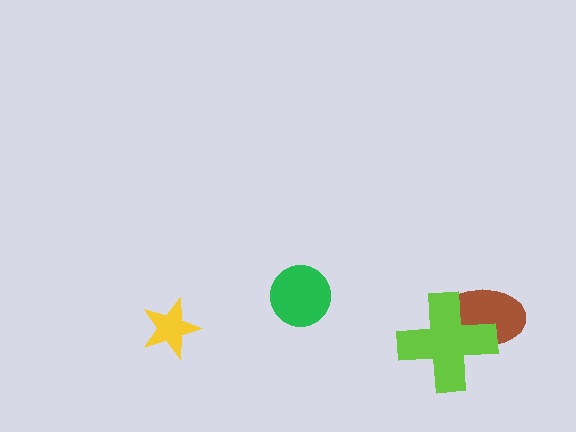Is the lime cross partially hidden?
No, no other shape covers it.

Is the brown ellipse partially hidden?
Yes, it is partially covered by another shape.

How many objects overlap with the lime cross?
1 object overlaps with the lime cross.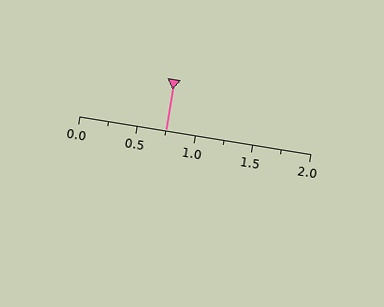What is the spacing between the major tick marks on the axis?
The major ticks are spaced 0.5 apart.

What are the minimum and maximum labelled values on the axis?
The axis runs from 0.0 to 2.0.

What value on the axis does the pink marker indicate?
The marker indicates approximately 0.75.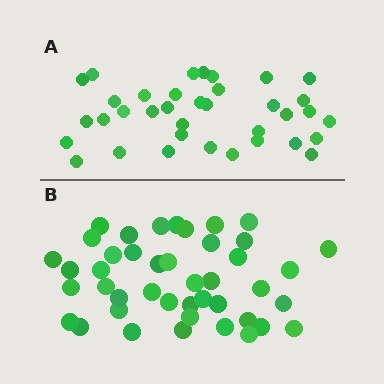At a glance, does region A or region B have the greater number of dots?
Region B (the bottom region) has more dots.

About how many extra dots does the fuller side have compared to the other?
Region B has roughly 8 or so more dots than region A.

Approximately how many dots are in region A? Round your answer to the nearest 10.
About 40 dots. (The exact count is 36, which rounds to 40.)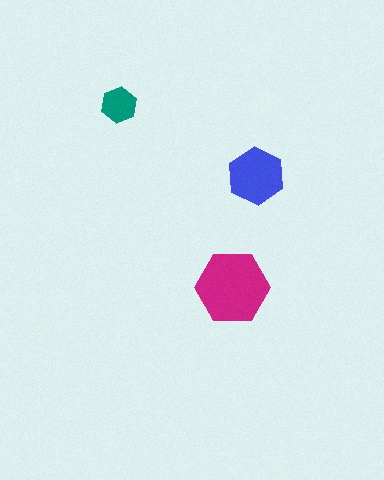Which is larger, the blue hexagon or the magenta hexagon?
The magenta one.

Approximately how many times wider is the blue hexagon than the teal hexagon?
About 1.5 times wider.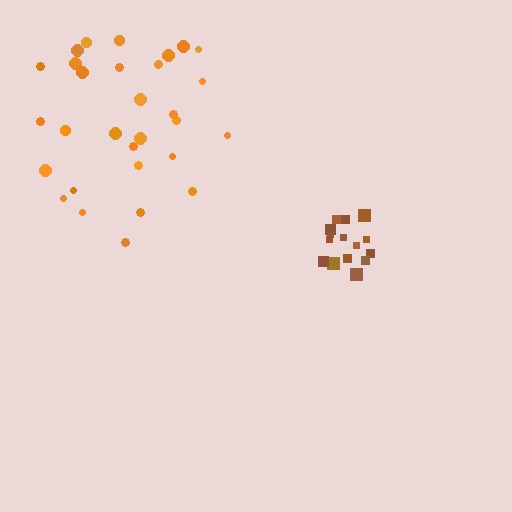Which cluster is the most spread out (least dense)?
Orange.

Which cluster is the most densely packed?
Brown.